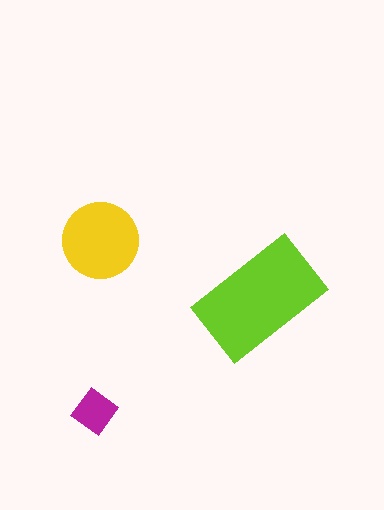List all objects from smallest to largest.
The magenta diamond, the yellow circle, the lime rectangle.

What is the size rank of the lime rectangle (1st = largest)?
1st.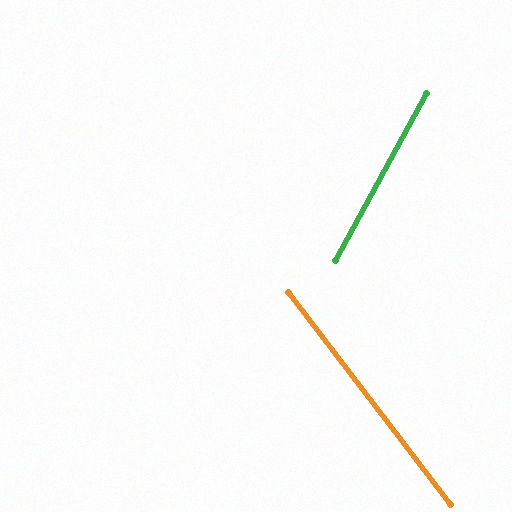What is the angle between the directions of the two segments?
Approximately 66 degrees.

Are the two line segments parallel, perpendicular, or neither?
Neither parallel nor perpendicular — they differ by about 66°.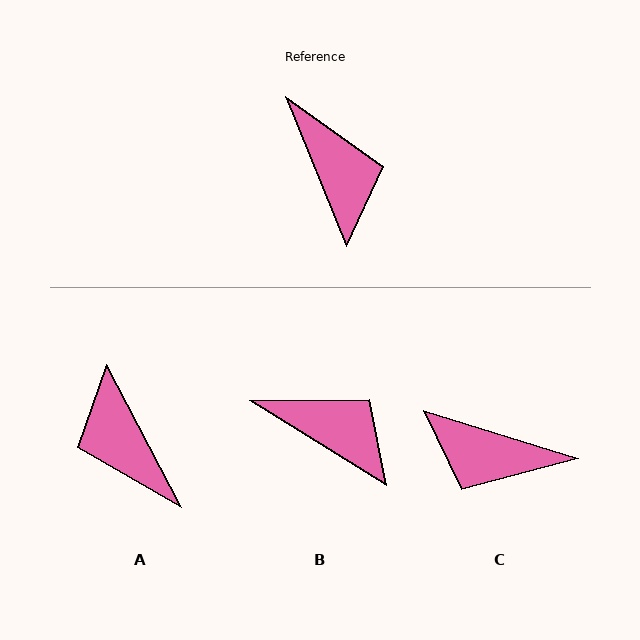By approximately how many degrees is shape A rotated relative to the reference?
Approximately 174 degrees clockwise.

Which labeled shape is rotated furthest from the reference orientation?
A, about 174 degrees away.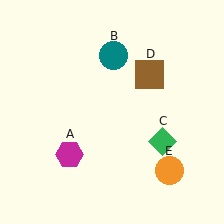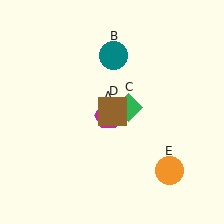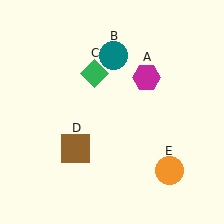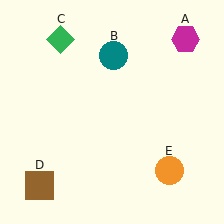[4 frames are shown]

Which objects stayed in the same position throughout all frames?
Teal circle (object B) and orange circle (object E) remained stationary.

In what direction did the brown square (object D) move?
The brown square (object D) moved down and to the left.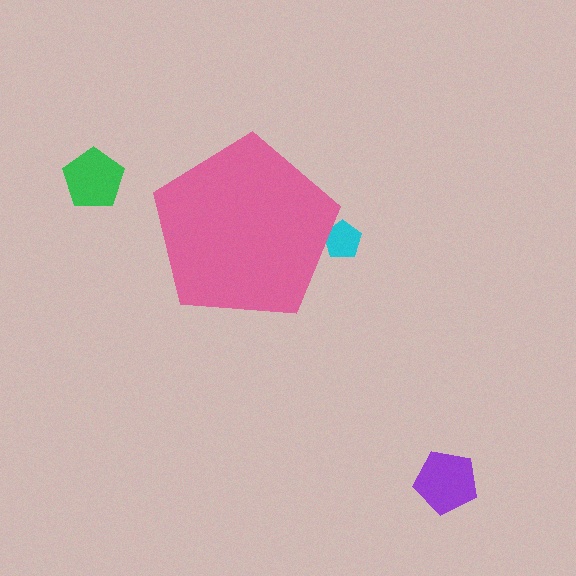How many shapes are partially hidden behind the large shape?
1 shape is partially hidden.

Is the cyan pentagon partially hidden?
Yes, the cyan pentagon is partially hidden behind the pink pentagon.